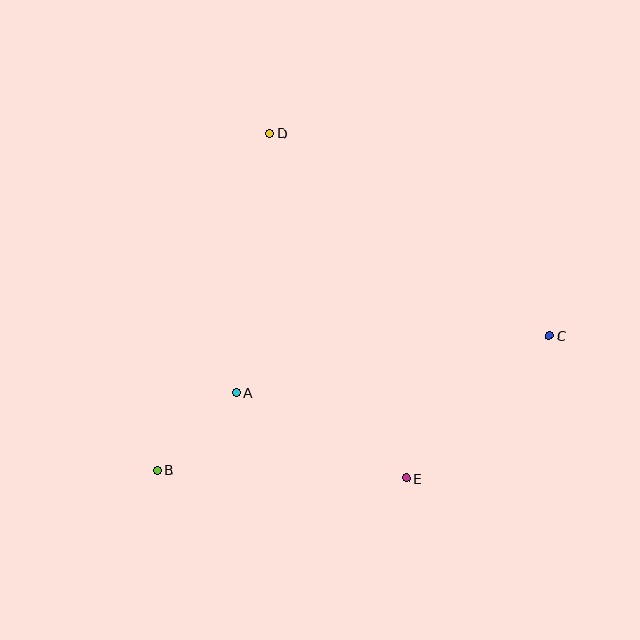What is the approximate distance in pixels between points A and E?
The distance between A and E is approximately 190 pixels.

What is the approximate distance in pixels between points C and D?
The distance between C and D is approximately 345 pixels.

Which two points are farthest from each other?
Points B and C are farthest from each other.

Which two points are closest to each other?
Points A and B are closest to each other.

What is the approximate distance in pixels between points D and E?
The distance between D and E is approximately 371 pixels.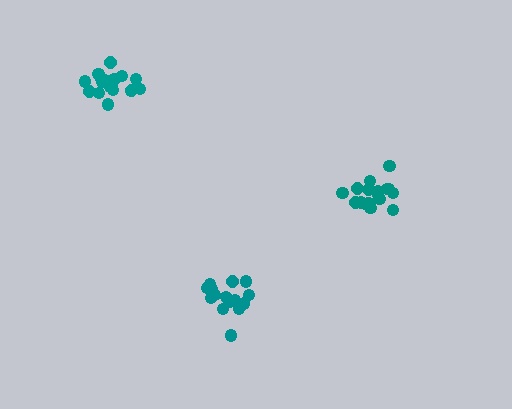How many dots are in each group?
Group 1: 18 dots, Group 2: 18 dots, Group 3: 16 dots (52 total).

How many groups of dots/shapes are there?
There are 3 groups.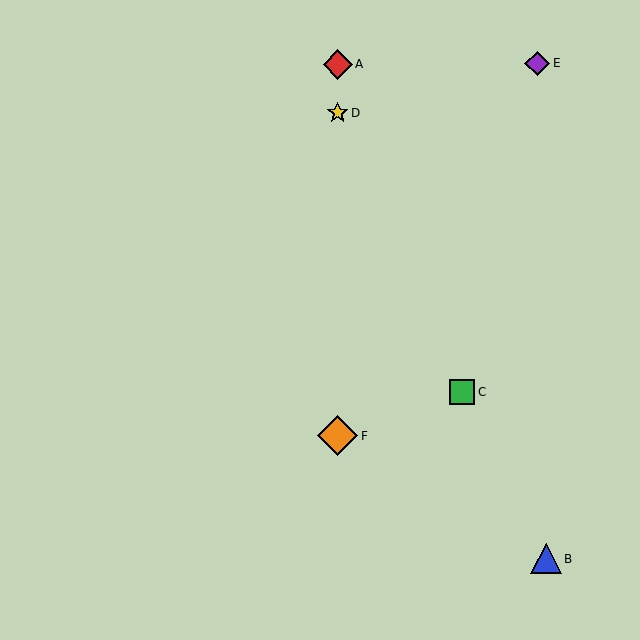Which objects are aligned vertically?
Objects A, D, F are aligned vertically.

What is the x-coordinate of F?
Object F is at x≈338.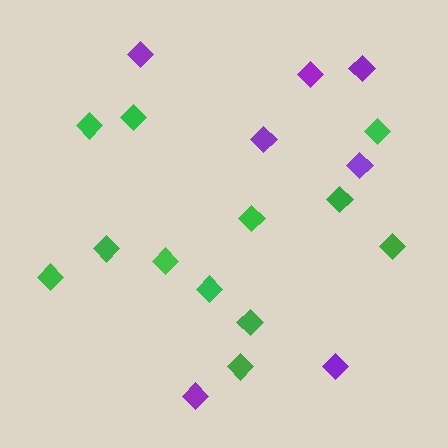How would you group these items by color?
There are 2 groups: one group of purple diamonds (7) and one group of green diamonds (12).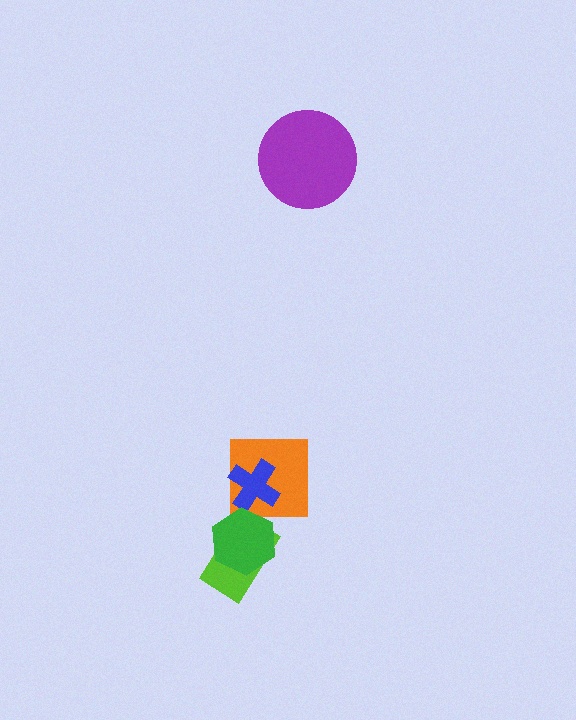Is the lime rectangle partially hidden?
Yes, it is partially covered by another shape.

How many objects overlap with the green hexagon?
1 object overlaps with the green hexagon.